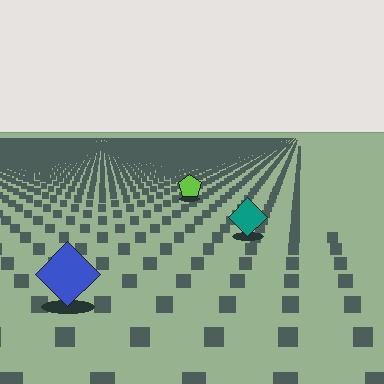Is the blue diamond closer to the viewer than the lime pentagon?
Yes. The blue diamond is closer — you can tell from the texture gradient: the ground texture is coarser near it.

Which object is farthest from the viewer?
The lime pentagon is farthest from the viewer. It appears smaller and the ground texture around it is denser.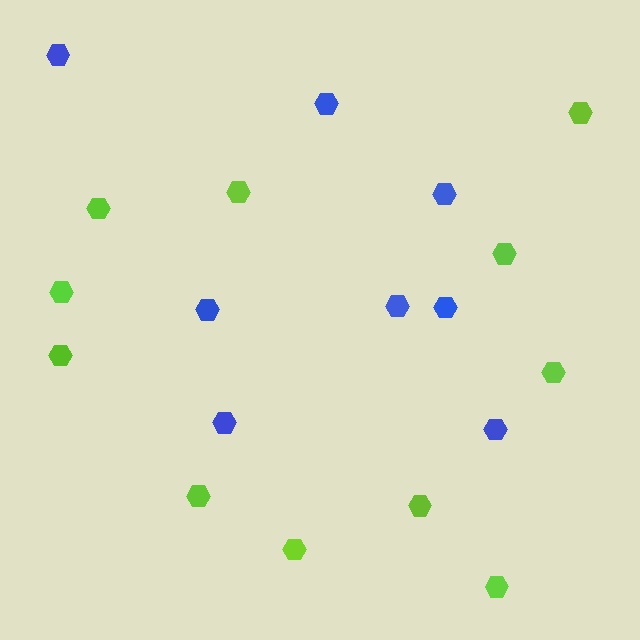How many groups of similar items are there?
There are 2 groups: one group of blue hexagons (8) and one group of lime hexagons (11).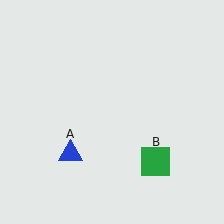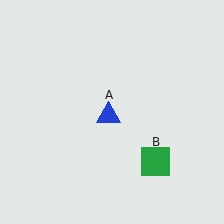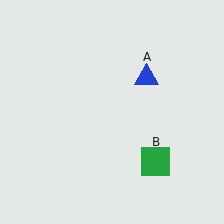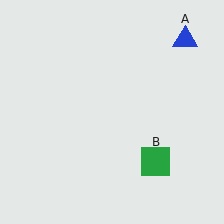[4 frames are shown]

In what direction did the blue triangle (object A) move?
The blue triangle (object A) moved up and to the right.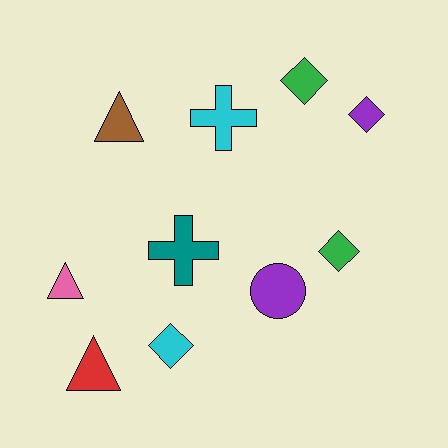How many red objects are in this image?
There is 1 red object.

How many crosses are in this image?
There are 2 crosses.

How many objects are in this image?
There are 10 objects.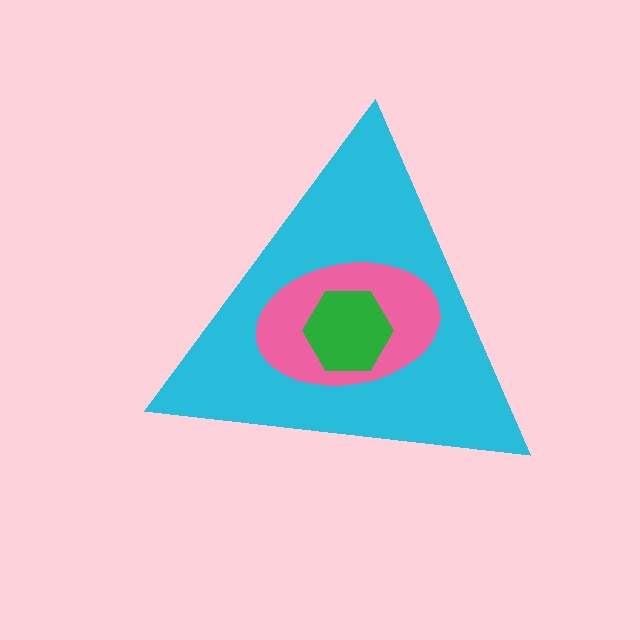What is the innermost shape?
The green hexagon.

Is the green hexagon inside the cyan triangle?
Yes.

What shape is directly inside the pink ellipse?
The green hexagon.